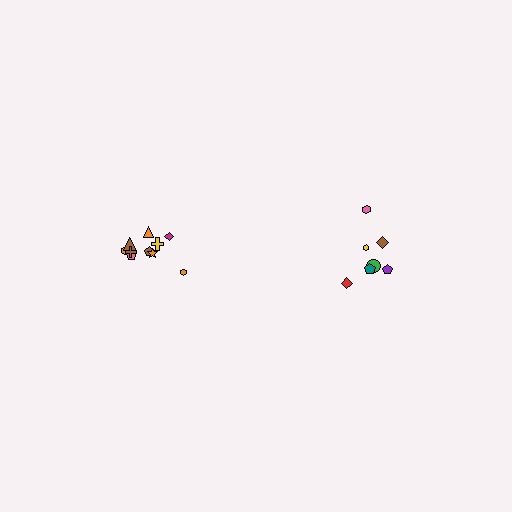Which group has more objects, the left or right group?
The left group.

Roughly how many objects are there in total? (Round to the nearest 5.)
Roughly 15 objects in total.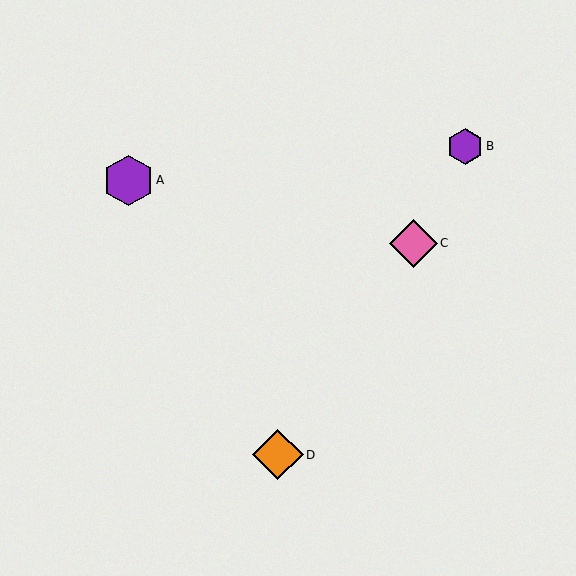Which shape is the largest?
The purple hexagon (labeled A) is the largest.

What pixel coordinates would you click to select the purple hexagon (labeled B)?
Click at (465, 146) to select the purple hexagon B.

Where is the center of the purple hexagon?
The center of the purple hexagon is at (465, 146).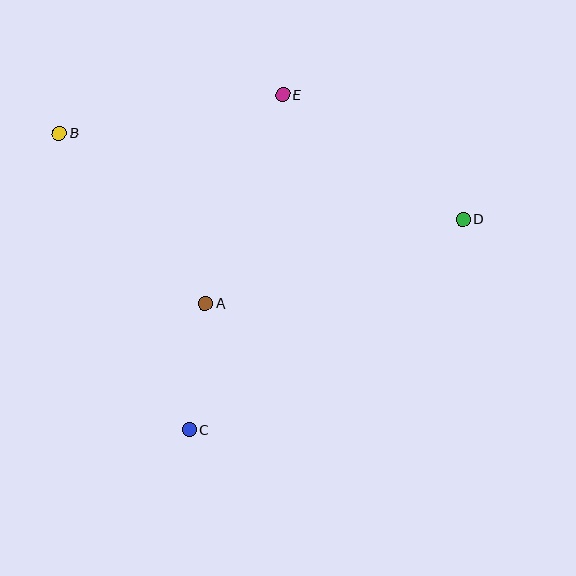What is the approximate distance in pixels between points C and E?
The distance between C and E is approximately 348 pixels.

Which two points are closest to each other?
Points A and C are closest to each other.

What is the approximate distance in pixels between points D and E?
The distance between D and E is approximately 219 pixels.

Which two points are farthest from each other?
Points B and D are farthest from each other.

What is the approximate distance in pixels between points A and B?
The distance between A and B is approximately 224 pixels.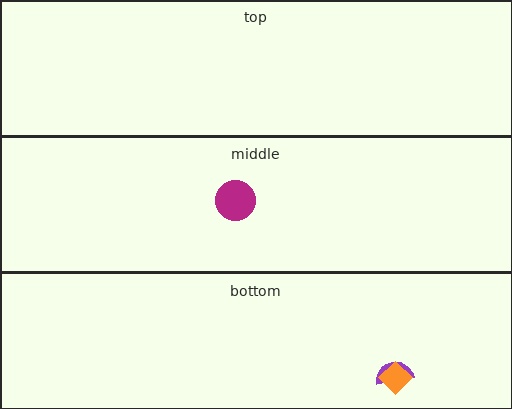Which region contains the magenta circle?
The middle region.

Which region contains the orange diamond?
The bottom region.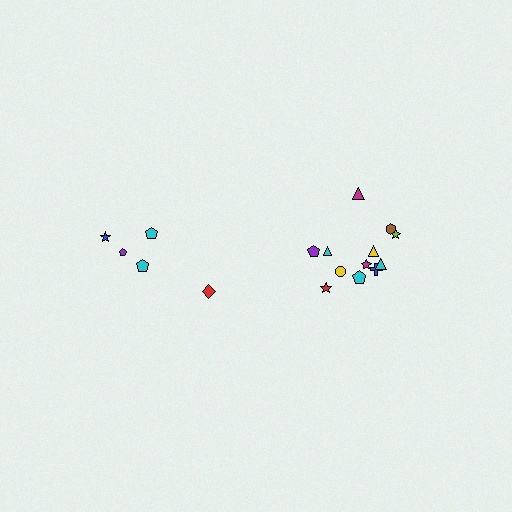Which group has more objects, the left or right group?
The right group.